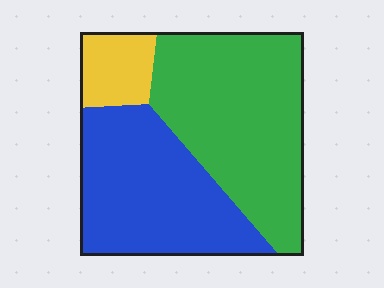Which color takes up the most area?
Green, at roughly 50%.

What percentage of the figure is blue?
Blue takes up about two fifths (2/5) of the figure.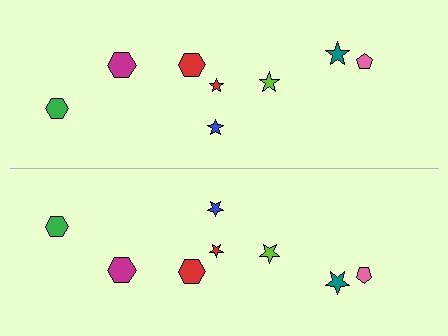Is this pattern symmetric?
Yes, this pattern has bilateral (reflection) symmetry.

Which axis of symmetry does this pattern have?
The pattern has a horizontal axis of symmetry running through the center of the image.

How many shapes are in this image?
There are 16 shapes in this image.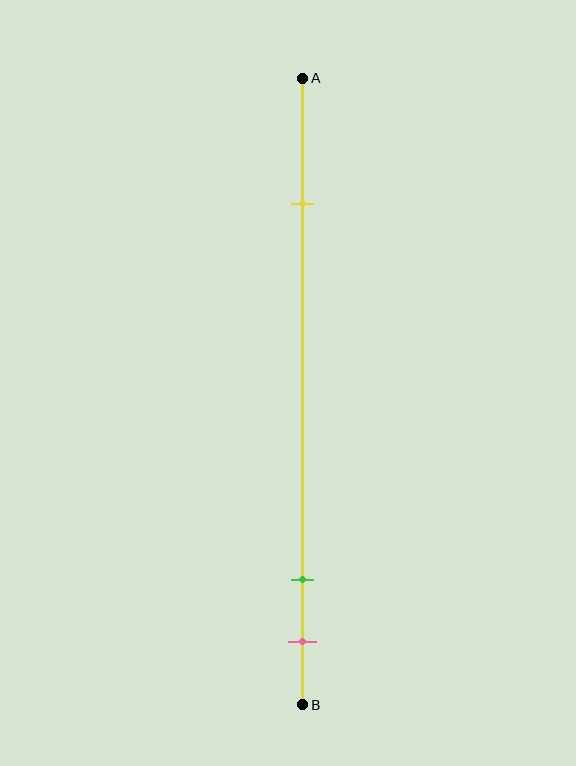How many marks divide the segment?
There are 3 marks dividing the segment.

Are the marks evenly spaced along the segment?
No, the marks are not evenly spaced.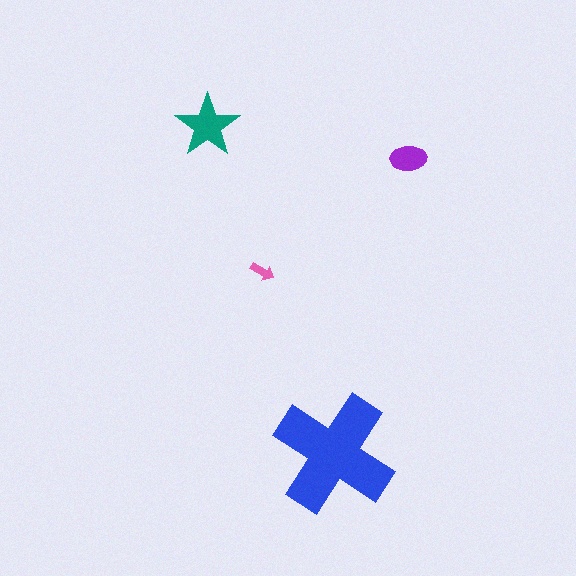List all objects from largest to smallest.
The blue cross, the teal star, the purple ellipse, the pink arrow.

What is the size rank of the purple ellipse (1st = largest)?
3rd.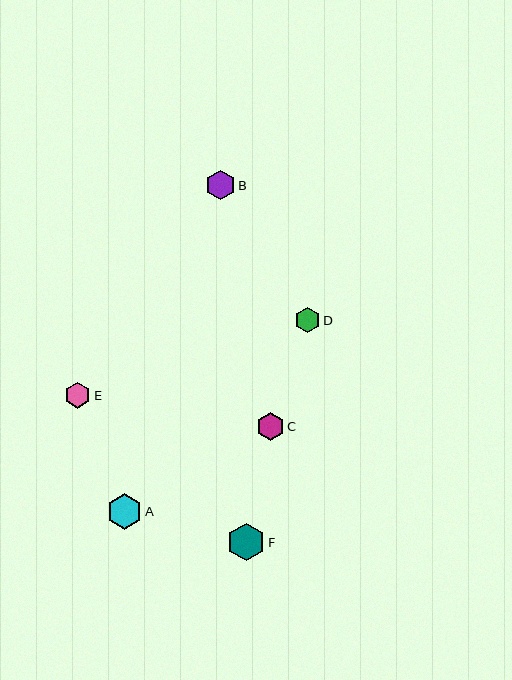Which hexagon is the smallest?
Hexagon D is the smallest with a size of approximately 25 pixels.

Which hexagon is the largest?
Hexagon F is the largest with a size of approximately 38 pixels.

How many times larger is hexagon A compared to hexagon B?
Hexagon A is approximately 1.2 times the size of hexagon B.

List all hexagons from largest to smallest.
From largest to smallest: F, A, B, C, E, D.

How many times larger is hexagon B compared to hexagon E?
Hexagon B is approximately 1.1 times the size of hexagon E.